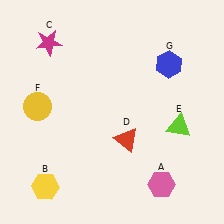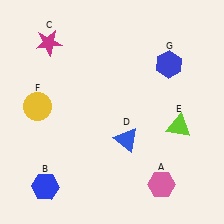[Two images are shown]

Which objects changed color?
B changed from yellow to blue. D changed from red to blue.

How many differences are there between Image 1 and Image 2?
There are 2 differences between the two images.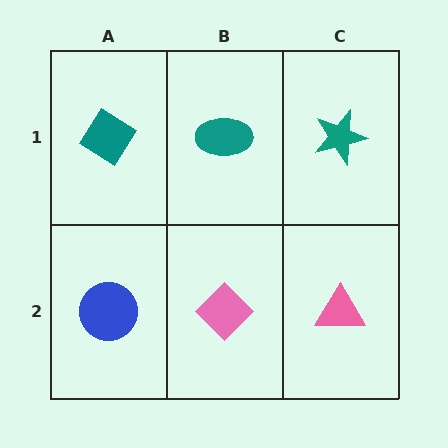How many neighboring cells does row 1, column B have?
3.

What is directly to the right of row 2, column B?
A pink triangle.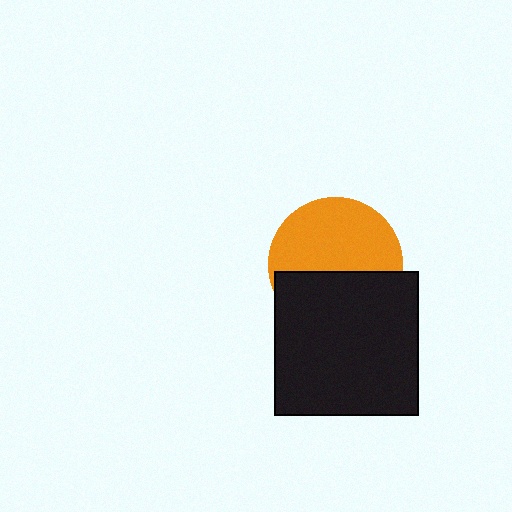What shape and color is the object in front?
The object in front is a black square.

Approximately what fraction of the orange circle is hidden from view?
Roughly 43% of the orange circle is hidden behind the black square.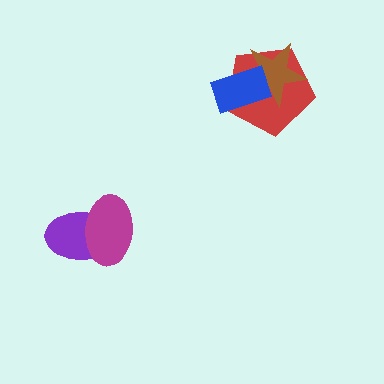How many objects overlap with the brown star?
2 objects overlap with the brown star.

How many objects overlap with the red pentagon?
2 objects overlap with the red pentagon.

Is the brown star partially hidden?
Yes, it is partially covered by another shape.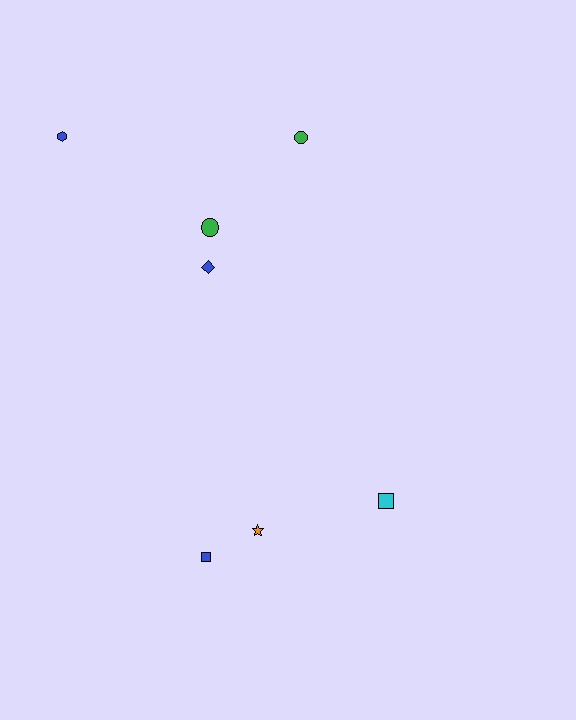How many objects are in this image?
There are 7 objects.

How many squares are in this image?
There are 2 squares.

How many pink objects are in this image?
There are no pink objects.